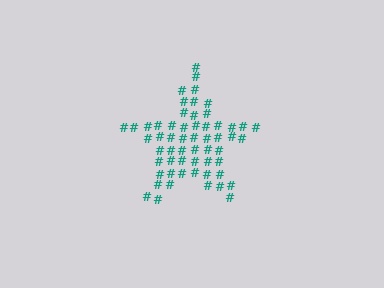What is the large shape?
The large shape is a star.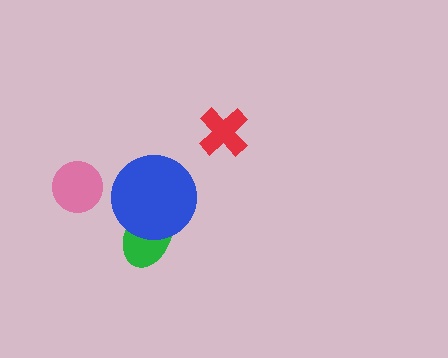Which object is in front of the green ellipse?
The blue circle is in front of the green ellipse.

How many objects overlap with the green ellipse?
1 object overlaps with the green ellipse.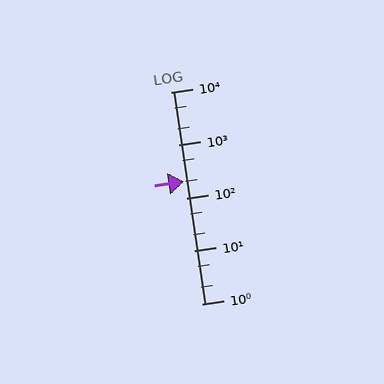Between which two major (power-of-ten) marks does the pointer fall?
The pointer is between 100 and 1000.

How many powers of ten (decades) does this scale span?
The scale spans 4 decades, from 1 to 10000.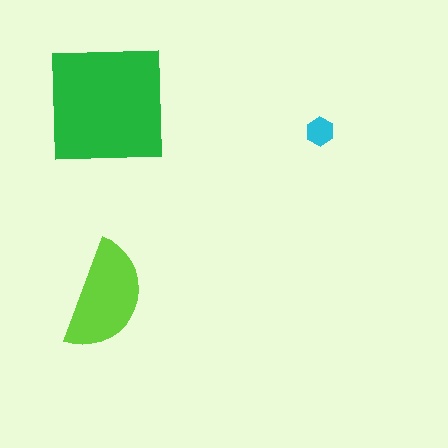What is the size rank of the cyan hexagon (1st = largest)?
3rd.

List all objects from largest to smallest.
The green square, the lime semicircle, the cyan hexagon.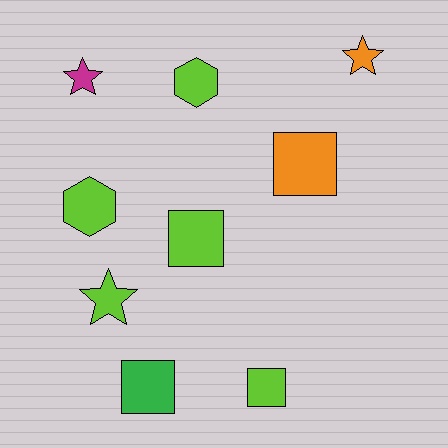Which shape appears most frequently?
Square, with 4 objects.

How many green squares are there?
There is 1 green square.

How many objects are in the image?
There are 9 objects.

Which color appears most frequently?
Lime, with 5 objects.